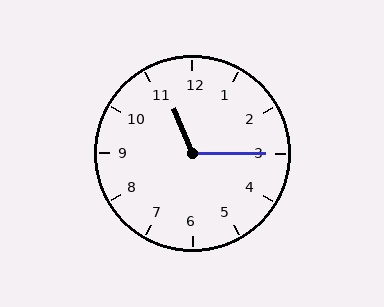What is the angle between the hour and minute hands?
Approximately 112 degrees.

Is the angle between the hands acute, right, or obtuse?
It is obtuse.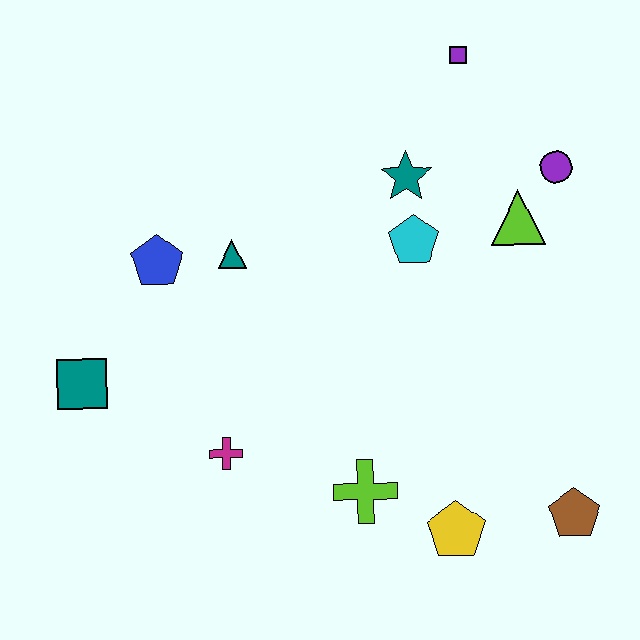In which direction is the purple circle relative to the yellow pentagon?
The purple circle is above the yellow pentagon.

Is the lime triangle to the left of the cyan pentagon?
No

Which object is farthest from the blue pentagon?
The brown pentagon is farthest from the blue pentagon.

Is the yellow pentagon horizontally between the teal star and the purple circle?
Yes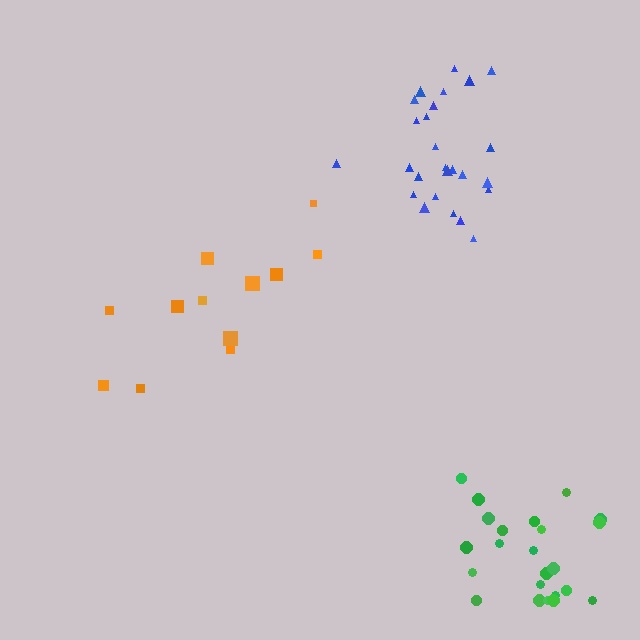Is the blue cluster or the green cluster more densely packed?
Blue.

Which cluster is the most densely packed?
Blue.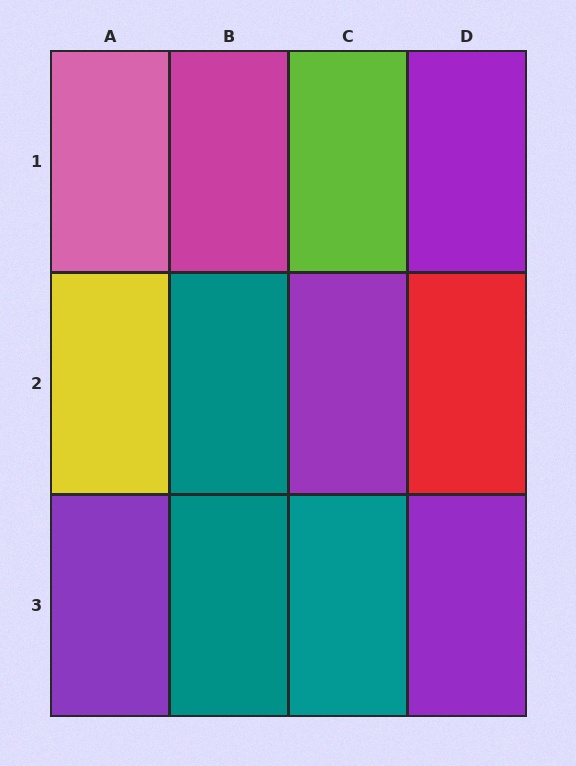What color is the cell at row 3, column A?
Purple.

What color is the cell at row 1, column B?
Magenta.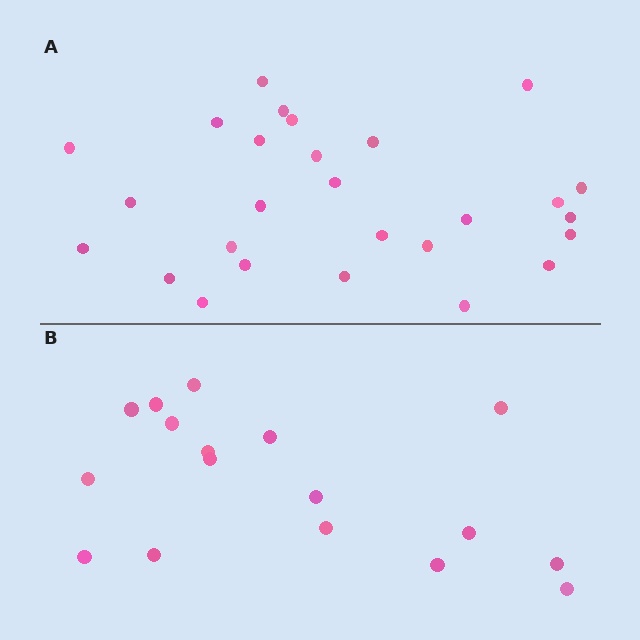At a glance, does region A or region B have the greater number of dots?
Region A (the top region) has more dots.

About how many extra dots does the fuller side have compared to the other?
Region A has roughly 10 or so more dots than region B.